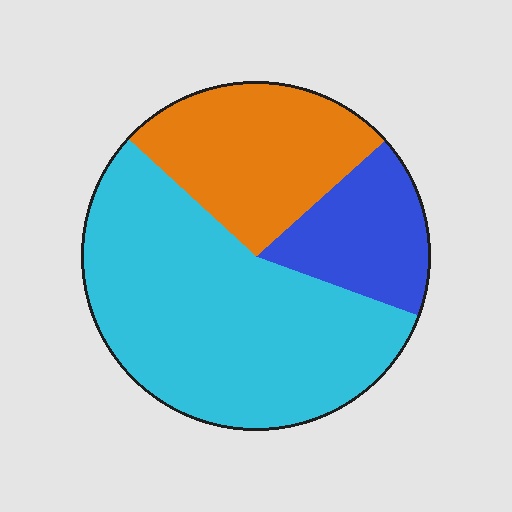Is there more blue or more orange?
Orange.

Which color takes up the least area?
Blue, at roughly 15%.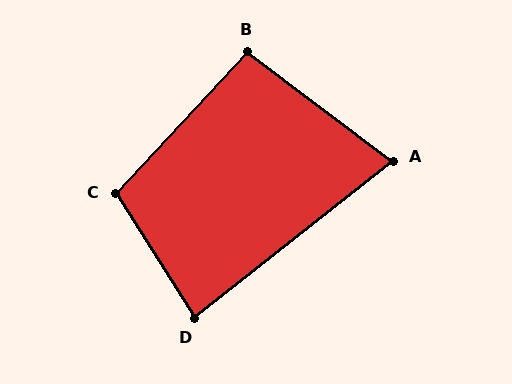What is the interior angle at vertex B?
Approximately 96 degrees (obtuse).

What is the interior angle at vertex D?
Approximately 84 degrees (acute).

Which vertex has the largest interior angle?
C, at approximately 105 degrees.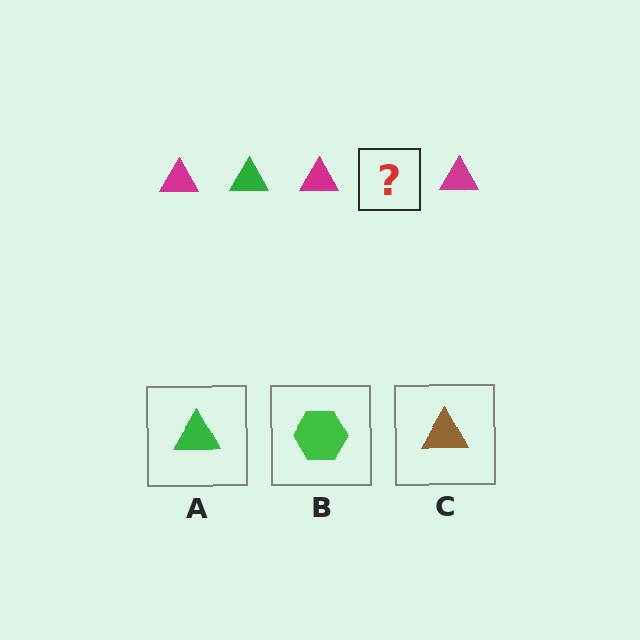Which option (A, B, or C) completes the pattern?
A.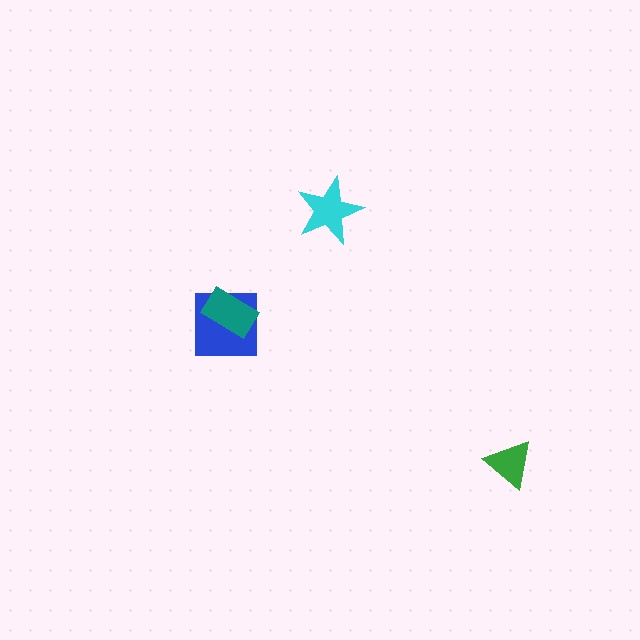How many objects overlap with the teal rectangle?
1 object overlaps with the teal rectangle.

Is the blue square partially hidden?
Yes, it is partially covered by another shape.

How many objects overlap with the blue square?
1 object overlaps with the blue square.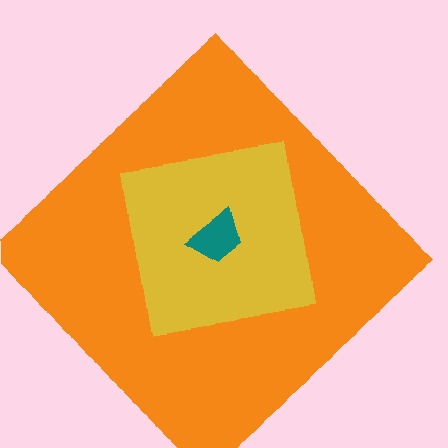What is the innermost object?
The teal trapezoid.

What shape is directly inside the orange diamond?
The yellow square.